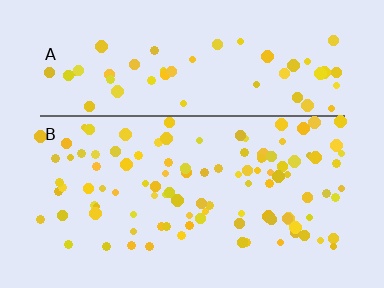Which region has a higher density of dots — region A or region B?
B (the bottom).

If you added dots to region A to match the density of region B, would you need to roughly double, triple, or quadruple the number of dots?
Approximately double.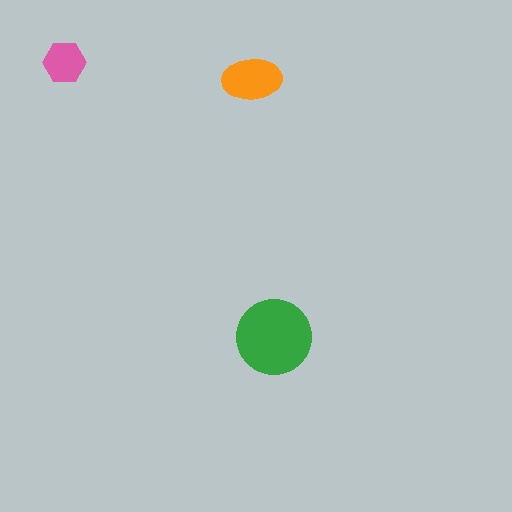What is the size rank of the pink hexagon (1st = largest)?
3rd.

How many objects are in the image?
There are 3 objects in the image.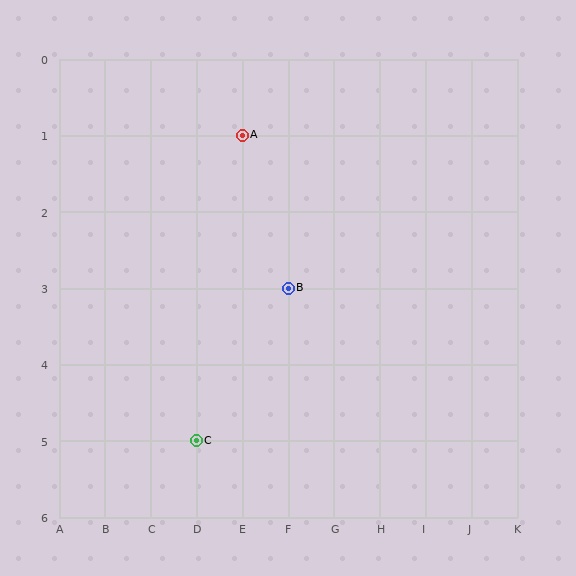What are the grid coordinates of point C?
Point C is at grid coordinates (D, 5).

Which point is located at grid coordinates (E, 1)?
Point A is at (E, 1).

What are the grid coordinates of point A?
Point A is at grid coordinates (E, 1).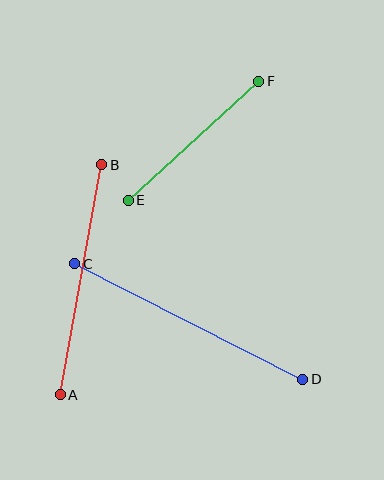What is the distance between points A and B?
The distance is approximately 234 pixels.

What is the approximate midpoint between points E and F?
The midpoint is at approximately (193, 141) pixels.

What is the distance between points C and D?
The distance is approximately 255 pixels.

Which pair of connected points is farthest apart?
Points C and D are farthest apart.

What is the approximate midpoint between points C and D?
The midpoint is at approximately (189, 321) pixels.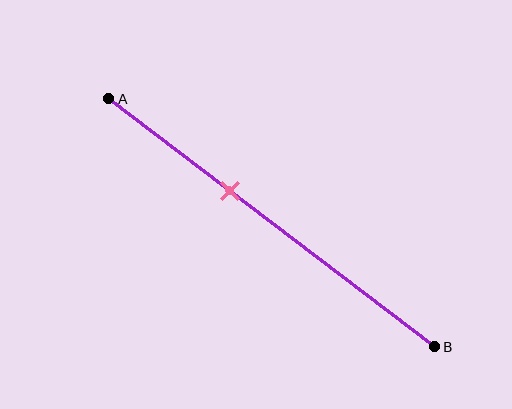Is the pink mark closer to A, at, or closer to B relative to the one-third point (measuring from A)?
The pink mark is closer to point B than the one-third point of segment AB.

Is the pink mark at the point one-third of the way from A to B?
No, the mark is at about 35% from A, not at the 33% one-third point.